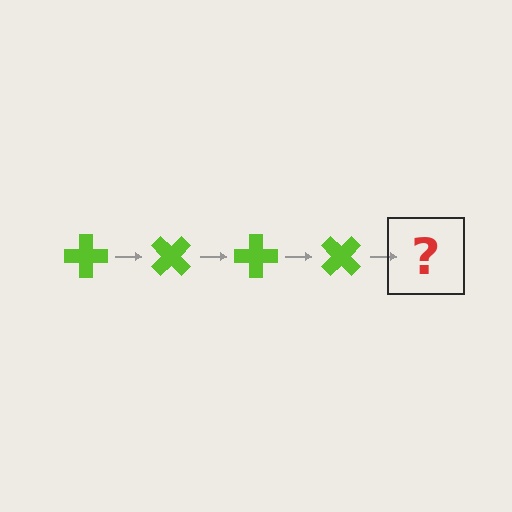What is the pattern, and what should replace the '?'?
The pattern is that the cross rotates 45 degrees each step. The '?' should be a lime cross rotated 180 degrees.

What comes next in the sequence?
The next element should be a lime cross rotated 180 degrees.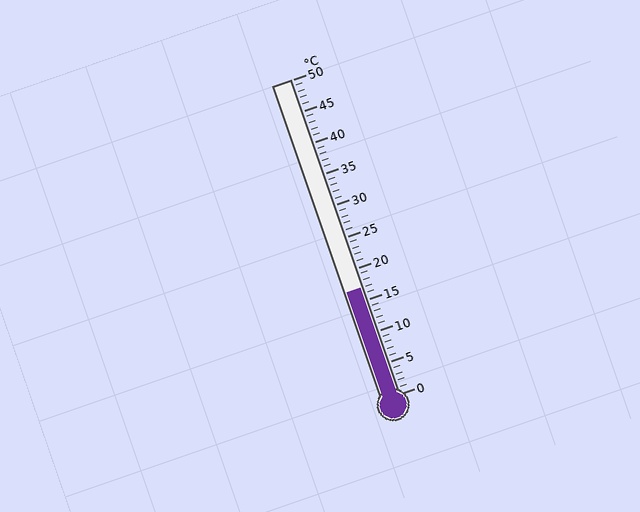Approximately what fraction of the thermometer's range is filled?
The thermometer is filled to approximately 35% of its range.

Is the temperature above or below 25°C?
The temperature is below 25°C.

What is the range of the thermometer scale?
The thermometer scale ranges from 0°C to 50°C.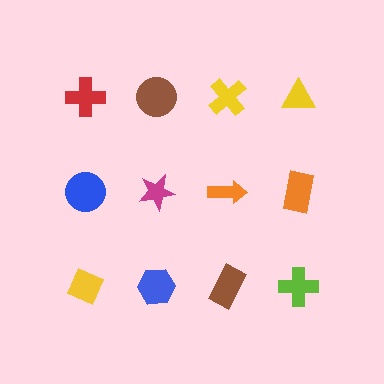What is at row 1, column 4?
A yellow triangle.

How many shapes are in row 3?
4 shapes.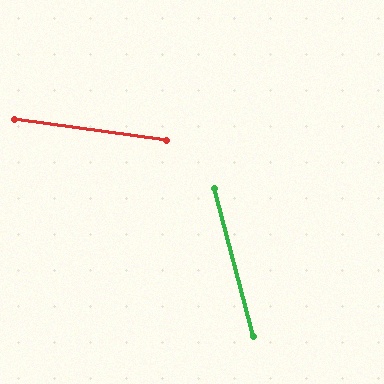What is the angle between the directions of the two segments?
Approximately 68 degrees.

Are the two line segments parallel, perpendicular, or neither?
Neither parallel nor perpendicular — they differ by about 68°.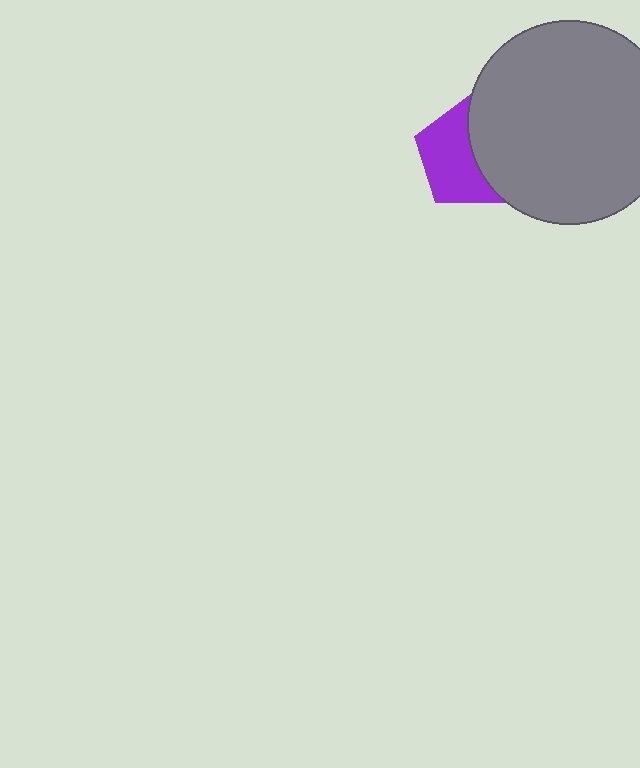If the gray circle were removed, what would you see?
You would see the complete purple pentagon.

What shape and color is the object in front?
The object in front is a gray circle.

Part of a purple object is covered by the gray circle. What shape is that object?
It is a pentagon.